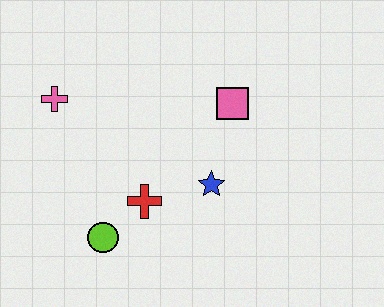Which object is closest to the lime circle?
The red cross is closest to the lime circle.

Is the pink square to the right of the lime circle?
Yes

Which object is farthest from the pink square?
The lime circle is farthest from the pink square.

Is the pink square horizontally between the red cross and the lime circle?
No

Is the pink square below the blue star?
No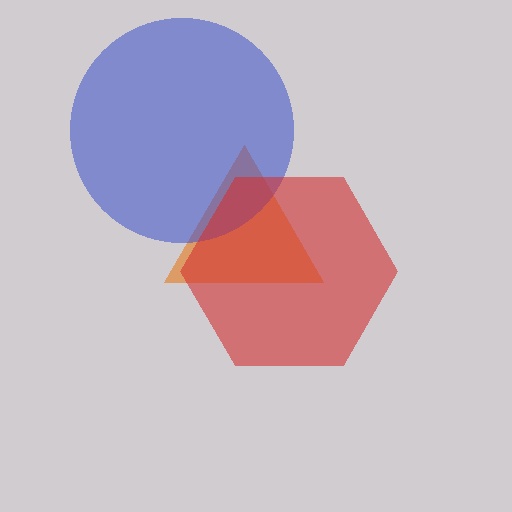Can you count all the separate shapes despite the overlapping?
Yes, there are 3 separate shapes.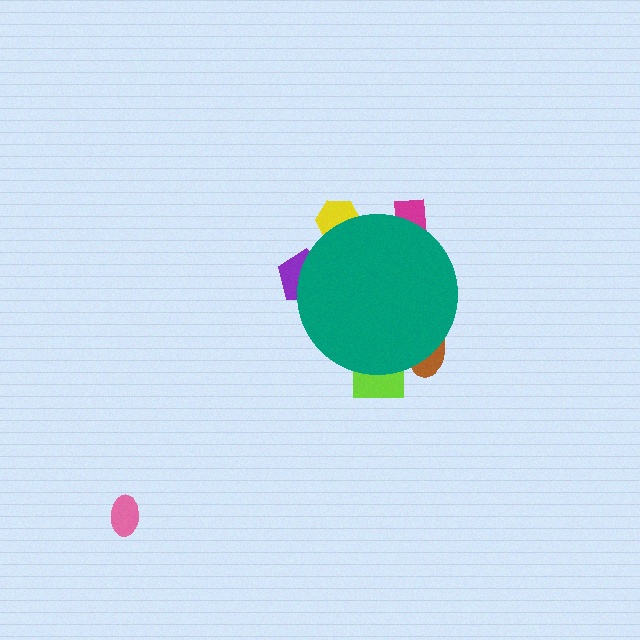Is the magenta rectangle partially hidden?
Yes, the magenta rectangle is partially hidden behind the teal circle.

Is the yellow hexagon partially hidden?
Yes, the yellow hexagon is partially hidden behind the teal circle.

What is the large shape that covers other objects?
A teal circle.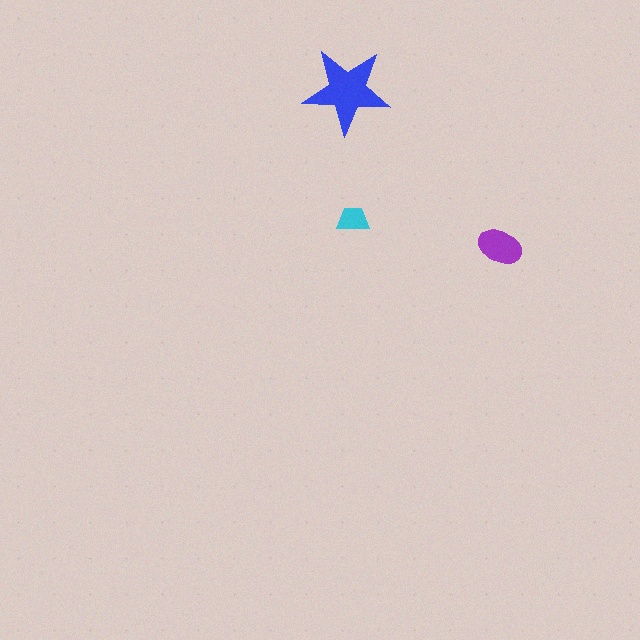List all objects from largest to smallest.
The blue star, the purple ellipse, the cyan trapezoid.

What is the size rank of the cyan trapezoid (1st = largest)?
3rd.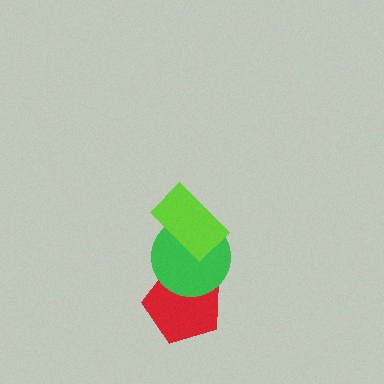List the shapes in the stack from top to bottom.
From top to bottom: the lime rectangle, the green circle, the red pentagon.